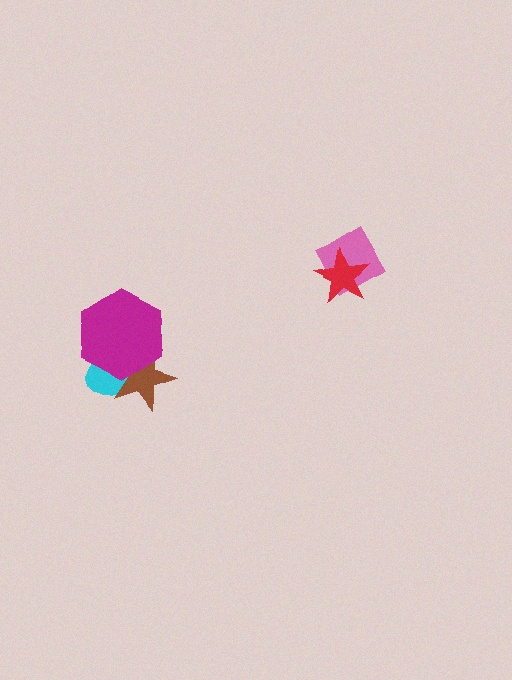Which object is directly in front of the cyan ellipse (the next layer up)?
The brown star is directly in front of the cyan ellipse.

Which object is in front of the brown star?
The magenta hexagon is in front of the brown star.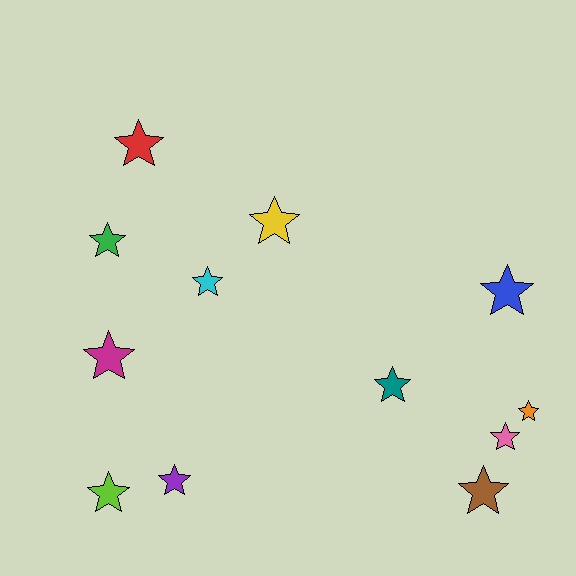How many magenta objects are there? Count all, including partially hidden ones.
There is 1 magenta object.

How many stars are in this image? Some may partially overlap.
There are 12 stars.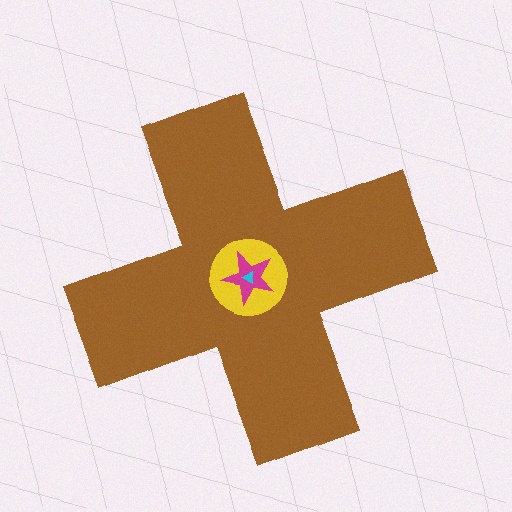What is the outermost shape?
The brown cross.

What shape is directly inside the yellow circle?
The magenta star.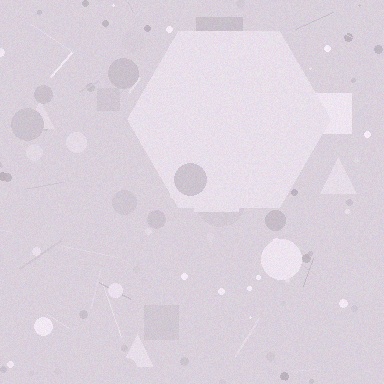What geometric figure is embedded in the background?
A hexagon is embedded in the background.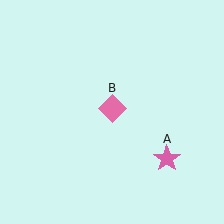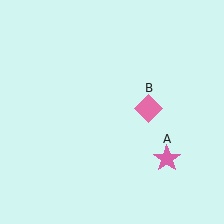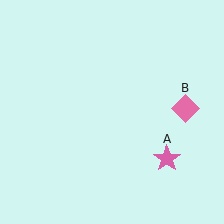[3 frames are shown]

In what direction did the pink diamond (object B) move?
The pink diamond (object B) moved right.